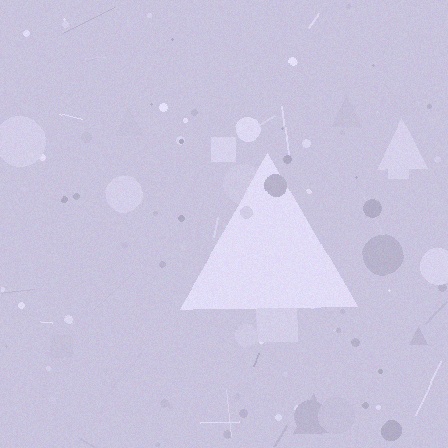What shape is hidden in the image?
A triangle is hidden in the image.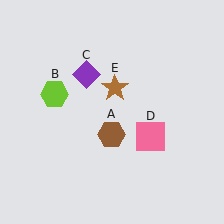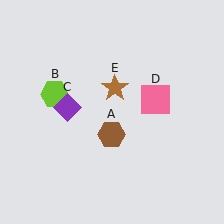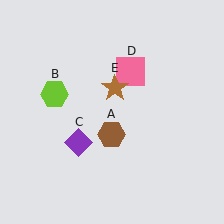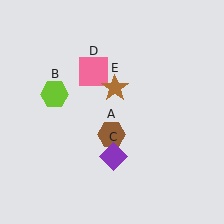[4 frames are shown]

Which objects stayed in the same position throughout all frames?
Brown hexagon (object A) and lime hexagon (object B) and brown star (object E) remained stationary.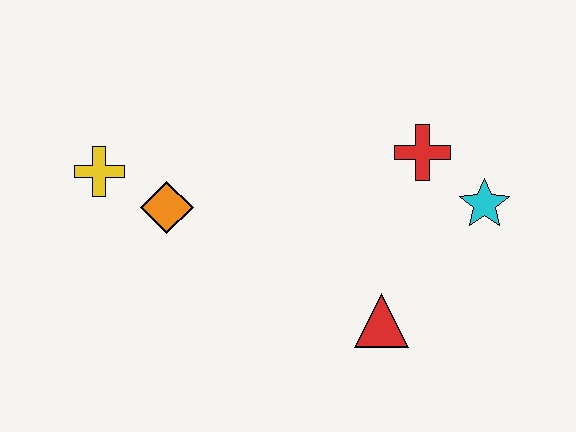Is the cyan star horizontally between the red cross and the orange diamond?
No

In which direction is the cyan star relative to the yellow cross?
The cyan star is to the right of the yellow cross.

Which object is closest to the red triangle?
The cyan star is closest to the red triangle.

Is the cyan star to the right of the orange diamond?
Yes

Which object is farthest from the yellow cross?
The cyan star is farthest from the yellow cross.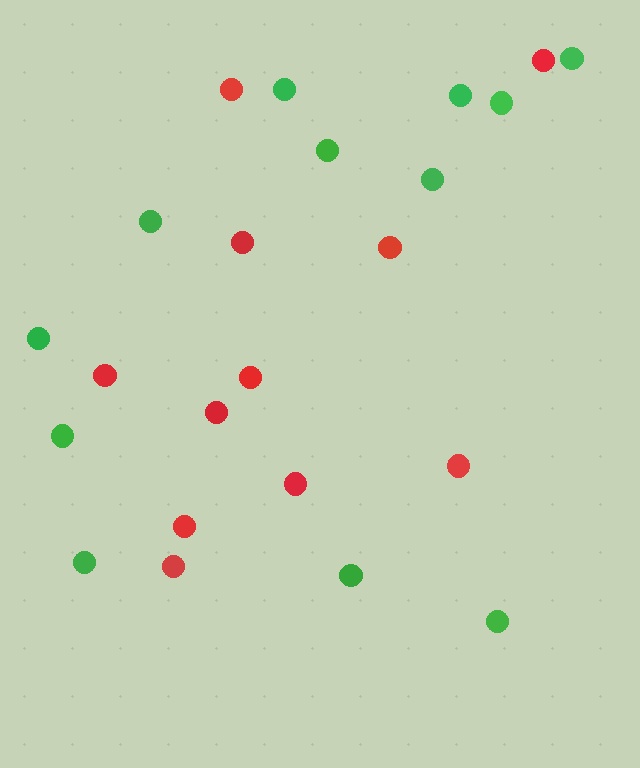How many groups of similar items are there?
There are 2 groups: one group of green circles (12) and one group of red circles (11).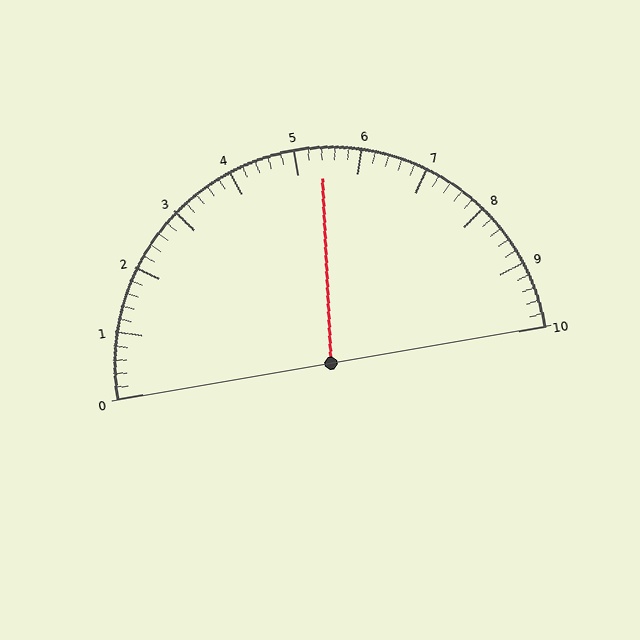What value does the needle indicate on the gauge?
The needle indicates approximately 5.4.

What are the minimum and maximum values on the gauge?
The gauge ranges from 0 to 10.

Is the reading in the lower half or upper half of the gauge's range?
The reading is in the upper half of the range (0 to 10).